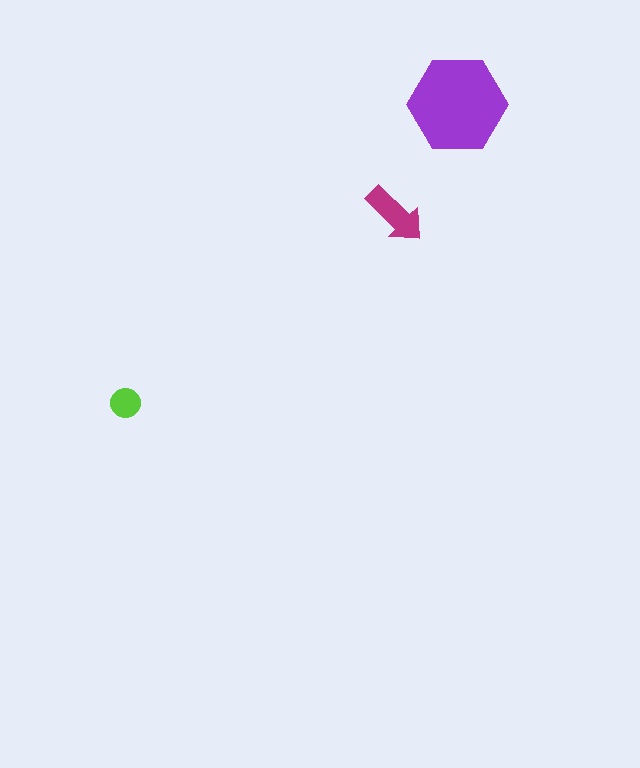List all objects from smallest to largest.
The lime circle, the magenta arrow, the purple hexagon.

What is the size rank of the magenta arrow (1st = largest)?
2nd.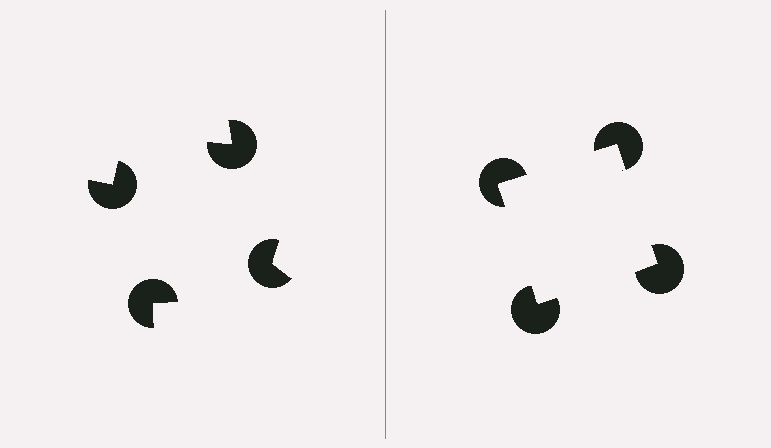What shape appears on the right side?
An illusory square.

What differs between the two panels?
The pac-man discs are positioned identically on both sides; only the wedge orientations differ. On the right they align to a square; on the left they are misaligned.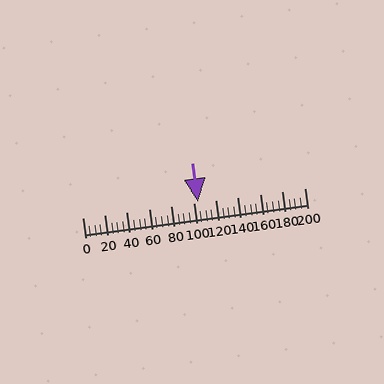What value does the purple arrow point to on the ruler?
The purple arrow points to approximately 104.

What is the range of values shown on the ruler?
The ruler shows values from 0 to 200.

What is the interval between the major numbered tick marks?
The major tick marks are spaced 20 units apart.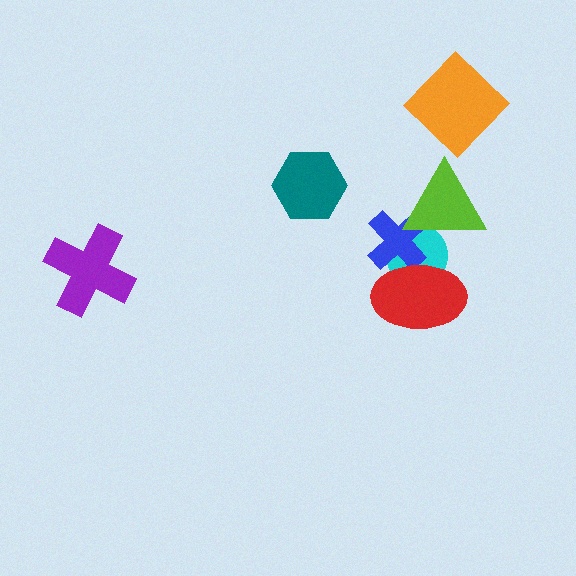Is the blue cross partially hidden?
Yes, it is partially covered by another shape.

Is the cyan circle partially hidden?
Yes, it is partially covered by another shape.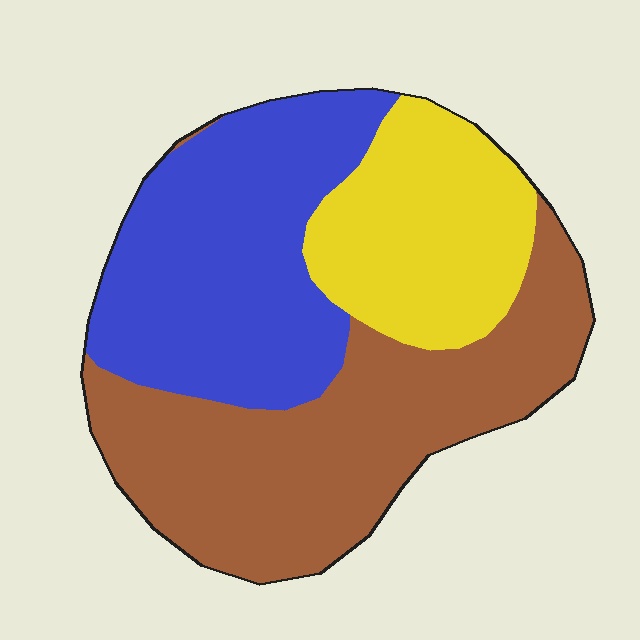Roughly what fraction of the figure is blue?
Blue takes up between a quarter and a half of the figure.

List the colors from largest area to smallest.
From largest to smallest: brown, blue, yellow.